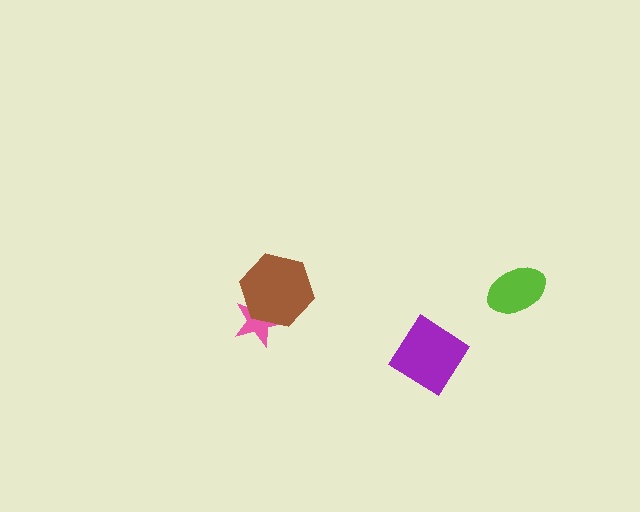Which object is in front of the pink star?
The brown hexagon is in front of the pink star.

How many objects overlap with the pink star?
1 object overlaps with the pink star.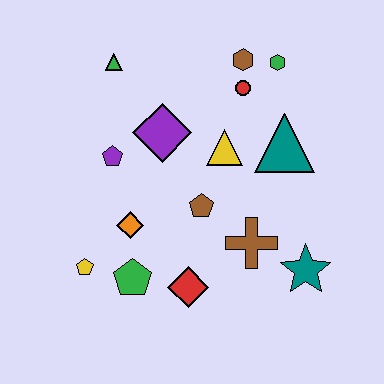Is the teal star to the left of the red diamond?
No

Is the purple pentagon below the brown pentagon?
No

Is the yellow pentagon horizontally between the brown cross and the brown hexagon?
No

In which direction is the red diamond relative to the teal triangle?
The red diamond is below the teal triangle.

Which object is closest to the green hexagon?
The brown hexagon is closest to the green hexagon.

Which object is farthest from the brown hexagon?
The yellow pentagon is farthest from the brown hexagon.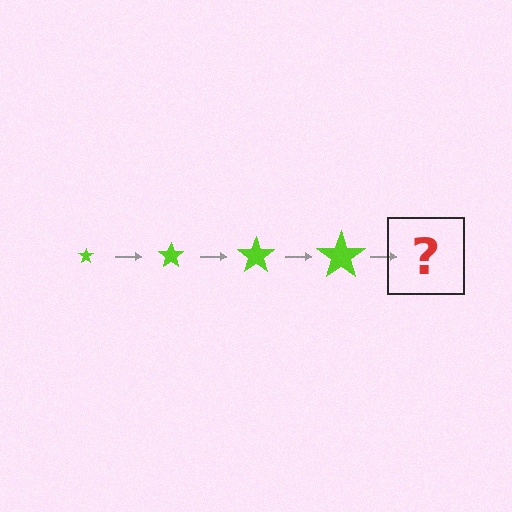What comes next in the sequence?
The next element should be a lime star, larger than the previous one.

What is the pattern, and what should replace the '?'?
The pattern is that the star gets progressively larger each step. The '?' should be a lime star, larger than the previous one.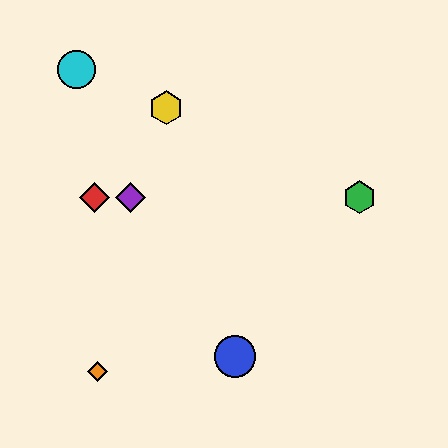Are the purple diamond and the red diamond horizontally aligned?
Yes, both are at y≈197.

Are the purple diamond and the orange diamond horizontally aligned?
No, the purple diamond is at y≈197 and the orange diamond is at y≈372.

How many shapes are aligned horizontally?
3 shapes (the red diamond, the green hexagon, the purple diamond) are aligned horizontally.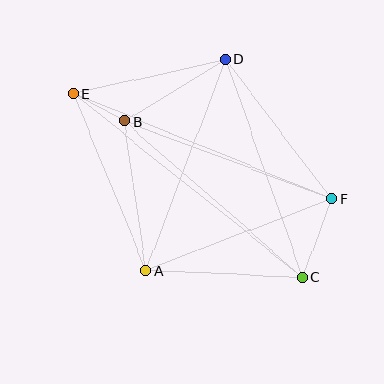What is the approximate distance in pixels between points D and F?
The distance between D and F is approximately 175 pixels.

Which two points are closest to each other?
Points B and E are closest to each other.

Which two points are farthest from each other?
Points C and E are farthest from each other.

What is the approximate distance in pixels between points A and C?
The distance between A and C is approximately 156 pixels.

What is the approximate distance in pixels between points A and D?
The distance between A and D is approximately 225 pixels.